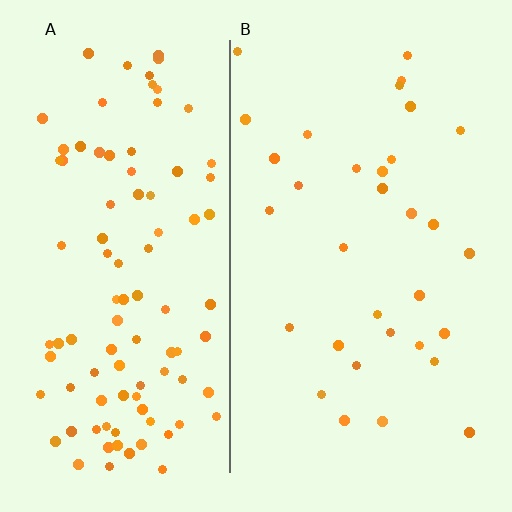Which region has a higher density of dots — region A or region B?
A (the left).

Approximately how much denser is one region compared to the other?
Approximately 3.0× — region A over region B.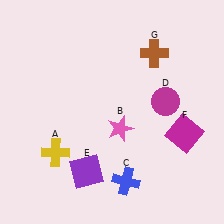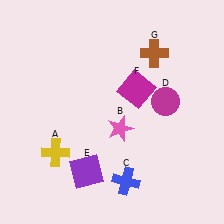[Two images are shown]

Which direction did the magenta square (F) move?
The magenta square (F) moved left.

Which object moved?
The magenta square (F) moved left.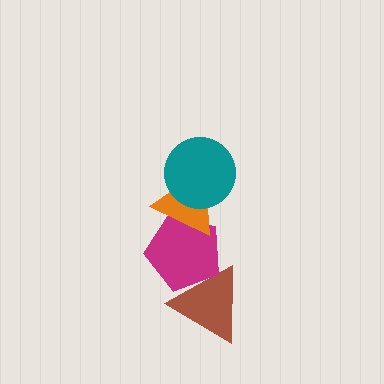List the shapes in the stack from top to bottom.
From top to bottom: the teal circle, the orange triangle, the magenta pentagon, the brown triangle.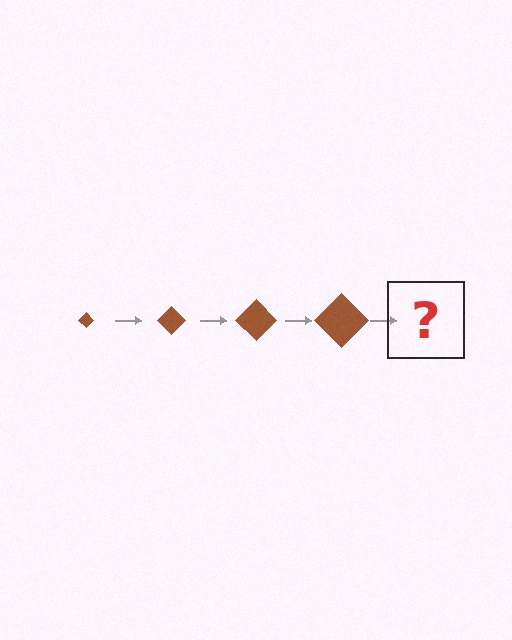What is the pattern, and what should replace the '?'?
The pattern is that the diamond gets progressively larger each step. The '?' should be a brown diamond, larger than the previous one.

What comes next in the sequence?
The next element should be a brown diamond, larger than the previous one.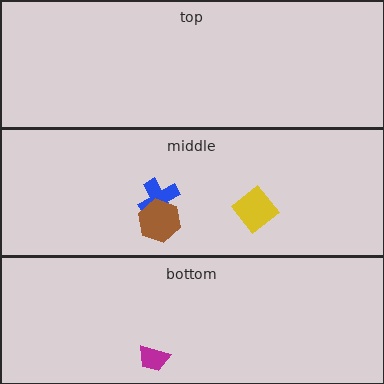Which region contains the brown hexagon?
The middle region.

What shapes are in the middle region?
The blue cross, the yellow diamond, the brown hexagon.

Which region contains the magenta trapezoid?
The bottom region.